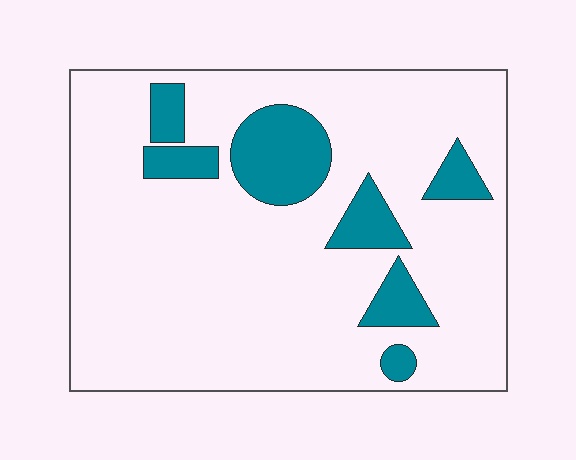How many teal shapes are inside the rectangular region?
7.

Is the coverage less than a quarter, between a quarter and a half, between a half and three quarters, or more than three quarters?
Less than a quarter.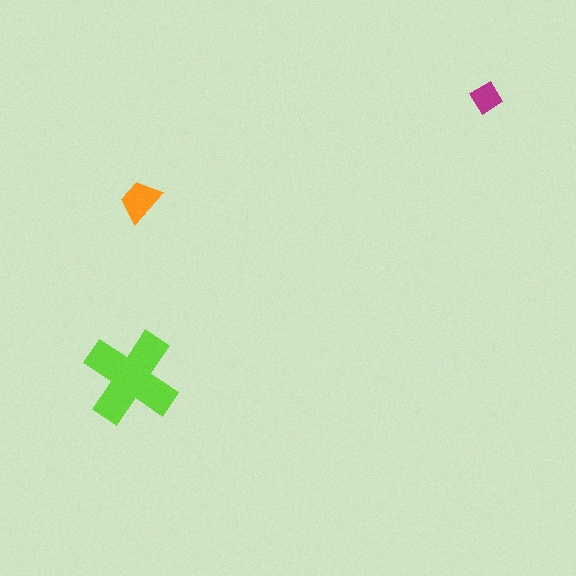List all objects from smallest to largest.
The magenta diamond, the orange trapezoid, the lime cross.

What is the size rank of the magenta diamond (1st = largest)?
3rd.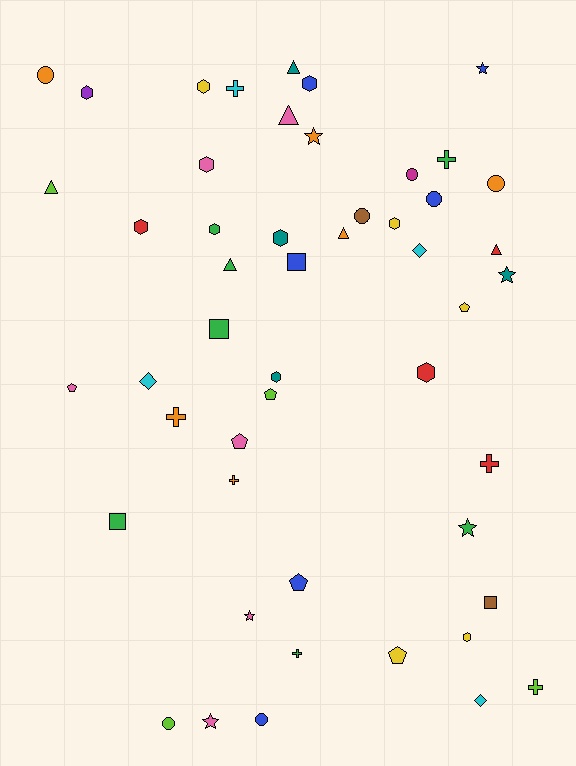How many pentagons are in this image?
There are 6 pentagons.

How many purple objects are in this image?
There is 1 purple object.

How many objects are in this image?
There are 50 objects.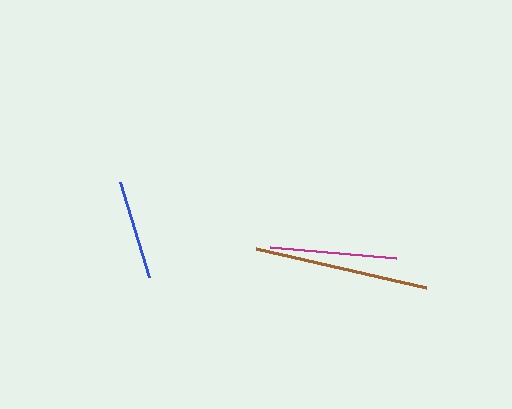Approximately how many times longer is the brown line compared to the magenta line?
The brown line is approximately 1.4 times the length of the magenta line.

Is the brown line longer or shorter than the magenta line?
The brown line is longer than the magenta line.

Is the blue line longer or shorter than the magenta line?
The magenta line is longer than the blue line.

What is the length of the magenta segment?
The magenta segment is approximately 126 pixels long.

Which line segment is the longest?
The brown line is the longest at approximately 175 pixels.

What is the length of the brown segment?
The brown segment is approximately 175 pixels long.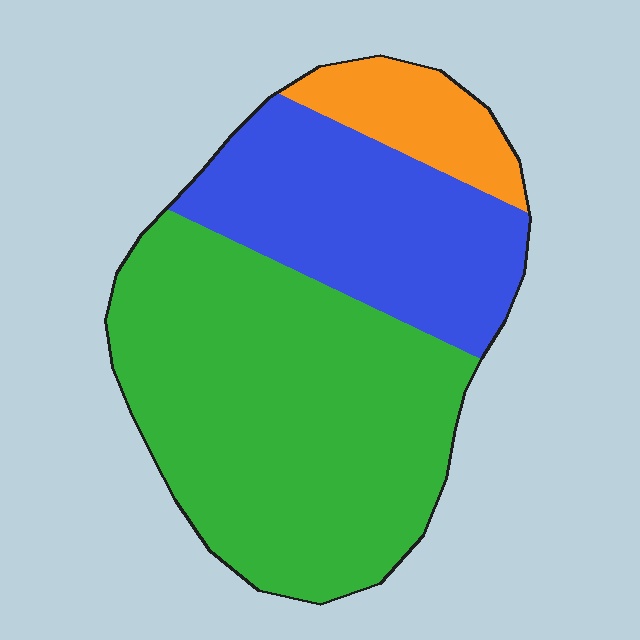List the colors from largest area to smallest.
From largest to smallest: green, blue, orange.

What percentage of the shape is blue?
Blue takes up about one third (1/3) of the shape.